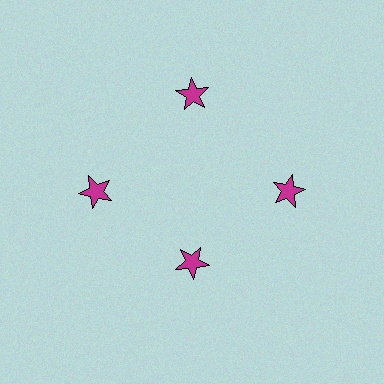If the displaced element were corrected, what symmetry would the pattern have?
It would have 4-fold rotational symmetry — the pattern would map onto itself every 90 degrees.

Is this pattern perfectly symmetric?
No. The 4 magenta stars are arranged in a ring, but one element near the 6 o'clock position is pulled inward toward the center, breaking the 4-fold rotational symmetry.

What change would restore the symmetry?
The symmetry would be restored by moving it outward, back onto the ring so that all 4 stars sit at equal angles and equal distance from the center.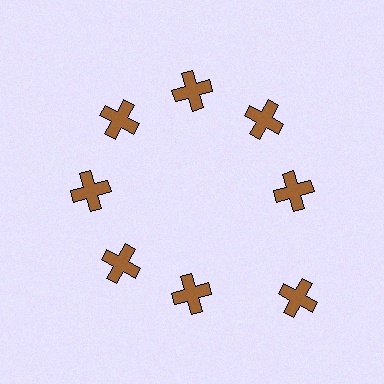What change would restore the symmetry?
The symmetry would be restored by moving it inward, back onto the ring so that all 8 crosses sit at equal angles and equal distance from the center.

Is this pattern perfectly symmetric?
No. The 8 brown crosses are arranged in a ring, but one element near the 4 o'clock position is pushed outward from the center, breaking the 8-fold rotational symmetry.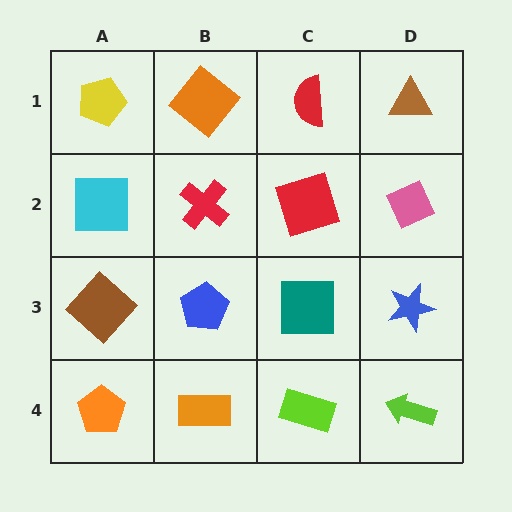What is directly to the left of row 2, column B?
A cyan square.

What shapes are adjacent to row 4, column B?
A blue pentagon (row 3, column B), an orange pentagon (row 4, column A), a lime rectangle (row 4, column C).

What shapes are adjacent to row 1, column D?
A pink diamond (row 2, column D), a red semicircle (row 1, column C).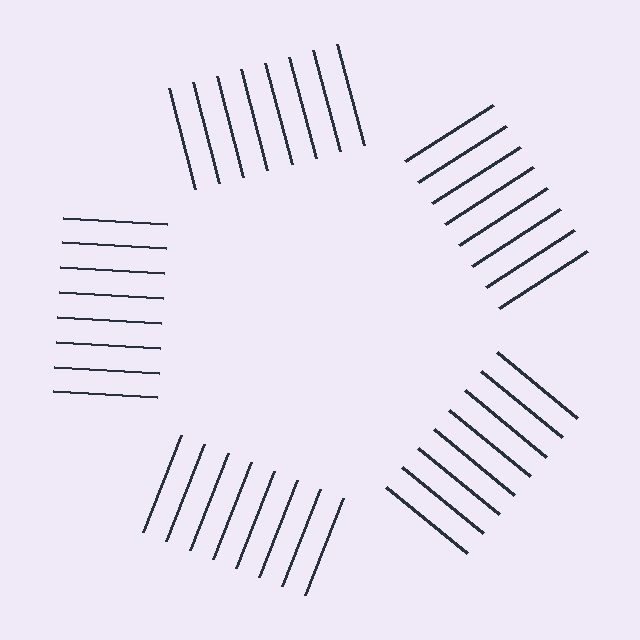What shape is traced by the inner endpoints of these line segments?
An illusory pentagon — the line segments terminate on its edges but no continuous stroke is drawn.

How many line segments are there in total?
40 — 8 along each of the 5 edges.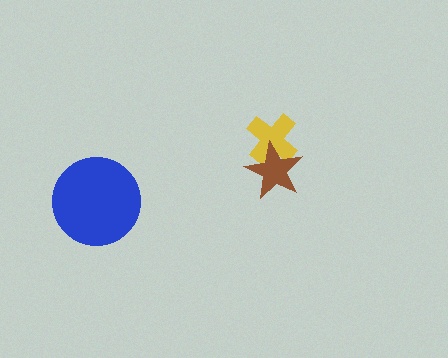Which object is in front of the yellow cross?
The brown star is in front of the yellow cross.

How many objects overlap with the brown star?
1 object overlaps with the brown star.